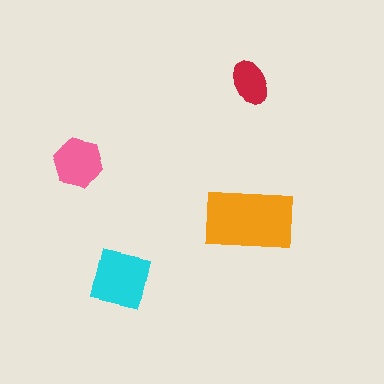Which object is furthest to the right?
The orange rectangle is rightmost.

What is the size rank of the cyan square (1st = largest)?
2nd.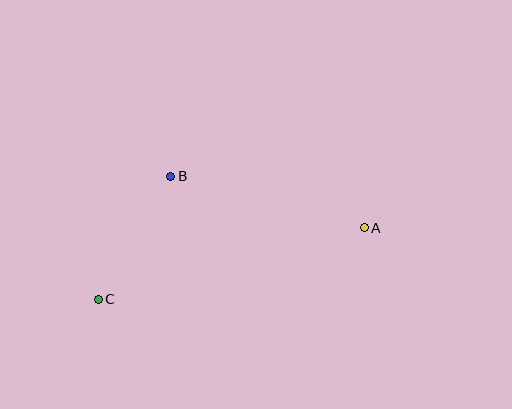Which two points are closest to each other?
Points B and C are closest to each other.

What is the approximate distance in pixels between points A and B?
The distance between A and B is approximately 200 pixels.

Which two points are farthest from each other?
Points A and C are farthest from each other.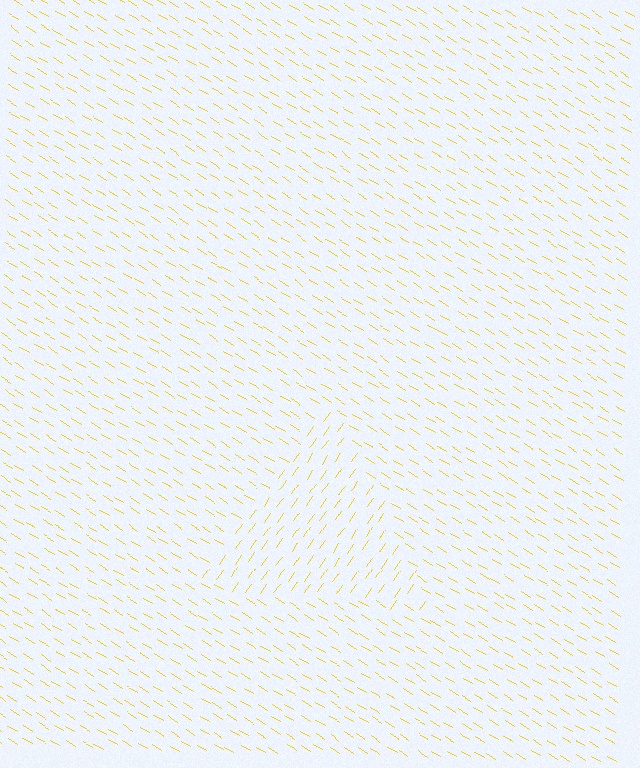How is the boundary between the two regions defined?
The boundary is defined purely by a change in line orientation (approximately 87 degrees difference). All lines are the same color and thickness.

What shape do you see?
I see a triangle.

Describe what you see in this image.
The image is filled with small yellow line segments. A triangle region in the image has lines oriented differently from the surrounding lines, creating a visible texture boundary.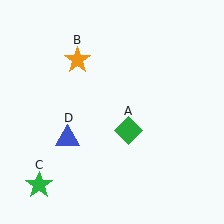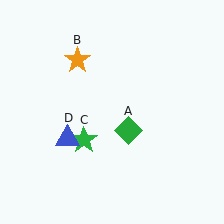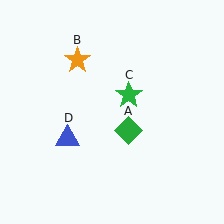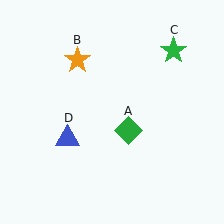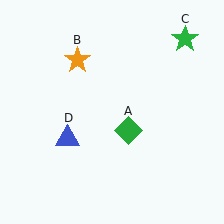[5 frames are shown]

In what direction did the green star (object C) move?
The green star (object C) moved up and to the right.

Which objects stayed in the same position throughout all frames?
Green diamond (object A) and orange star (object B) and blue triangle (object D) remained stationary.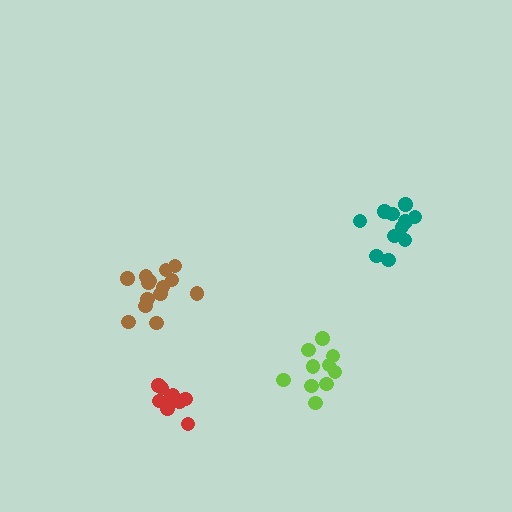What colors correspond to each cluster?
The clusters are colored: lime, teal, red, brown.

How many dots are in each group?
Group 1: 10 dots, Group 2: 11 dots, Group 3: 10 dots, Group 4: 14 dots (45 total).